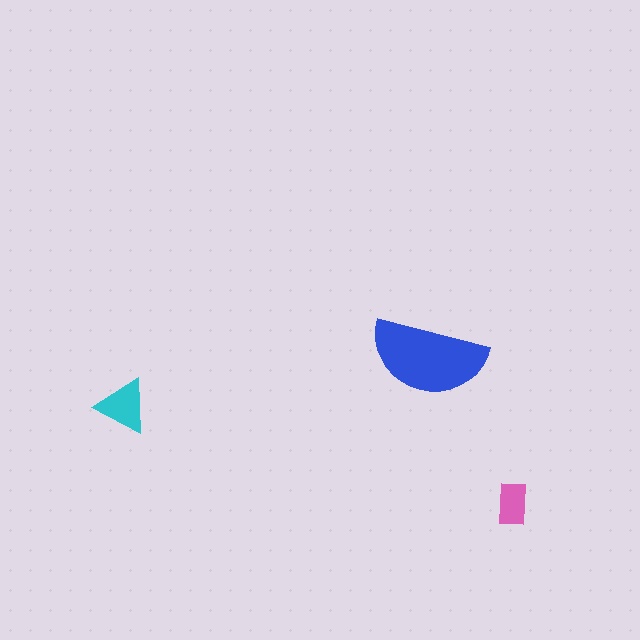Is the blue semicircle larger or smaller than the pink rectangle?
Larger.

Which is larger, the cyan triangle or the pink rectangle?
The cyan triangle.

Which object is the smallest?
The pink rectangle.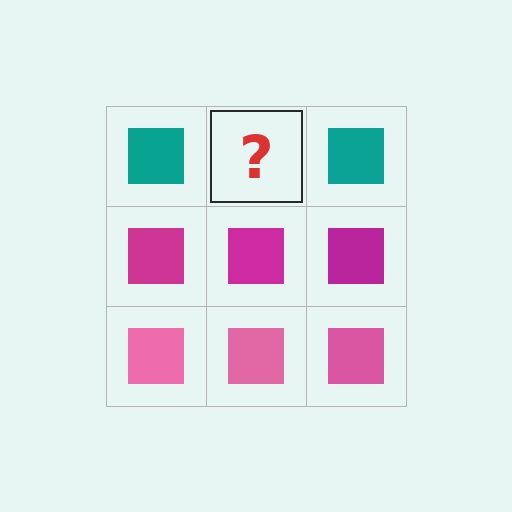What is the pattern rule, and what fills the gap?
The rule is that each row has a consistent color. The gap should be filled with a teal square.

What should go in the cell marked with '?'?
The missing cell should contain a teal square.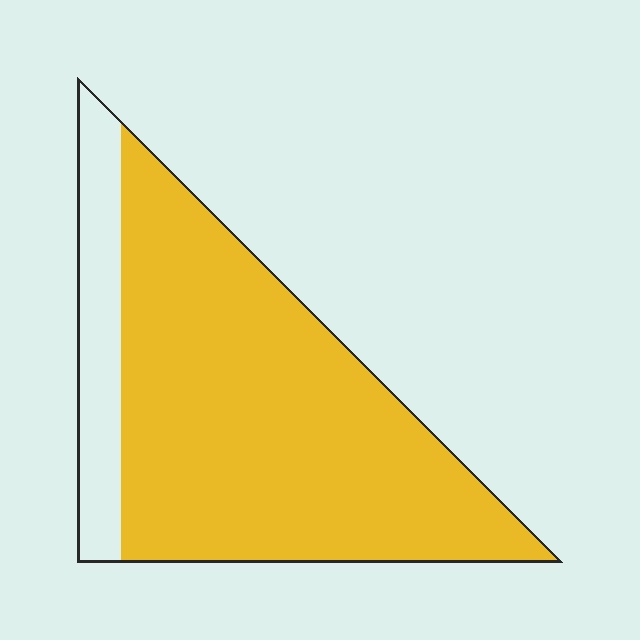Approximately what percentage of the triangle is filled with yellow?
Approximately 85%.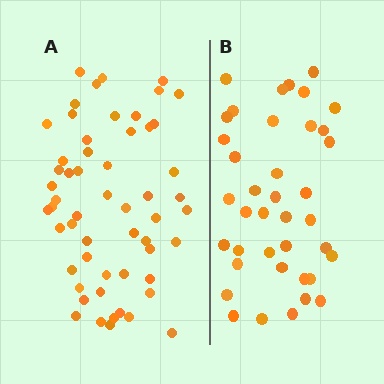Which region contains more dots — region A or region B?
Region A (the left region) has more dots.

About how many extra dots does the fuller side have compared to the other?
Region A has approximately 15 more dots than region B.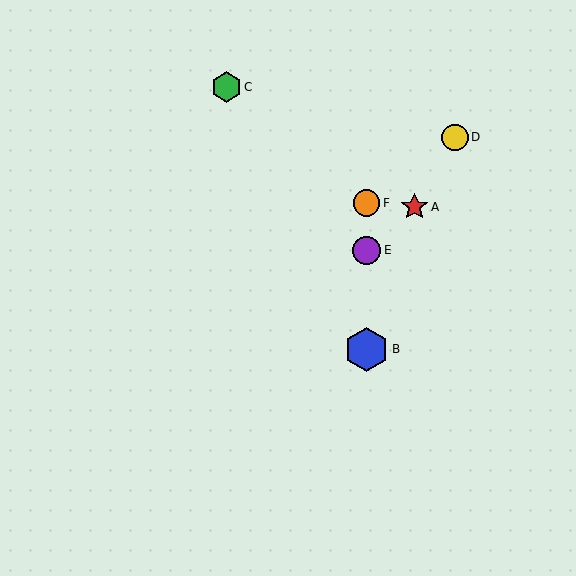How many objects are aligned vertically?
3 objects (B, E, F) are aligned vertically.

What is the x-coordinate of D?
Object D is at x≈455.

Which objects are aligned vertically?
Objects B, E, F are aligned vertically.